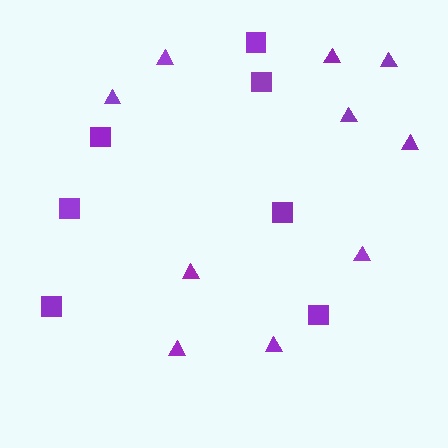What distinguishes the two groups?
There are 2 groups: one group of squares (7) and one group of triangles (10).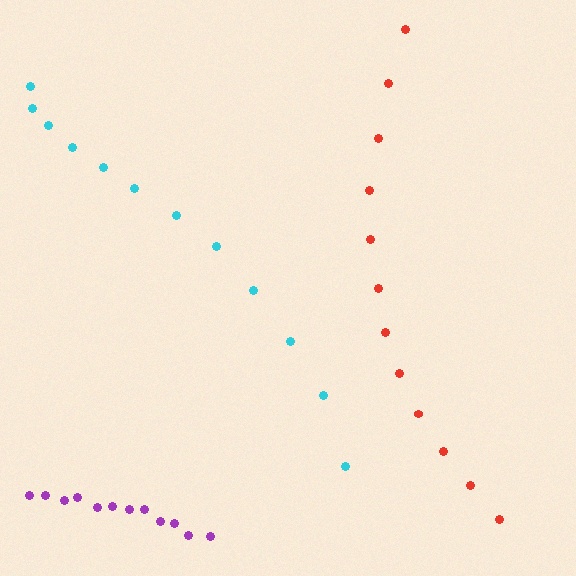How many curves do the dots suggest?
There are 3 distinct paths.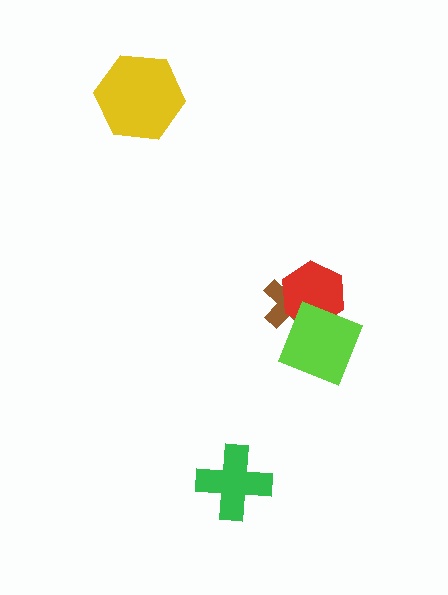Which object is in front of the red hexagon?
The lime diamond is in front of the red hexagon.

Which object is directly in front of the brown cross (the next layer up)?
The red hexagon is directly in front of the brown cross.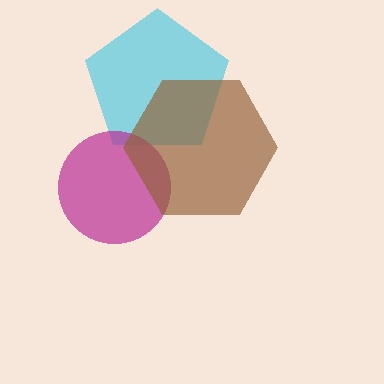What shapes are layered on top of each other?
The layered shapes are: a cyan pentagon, a magenta circle, a brown hexagon.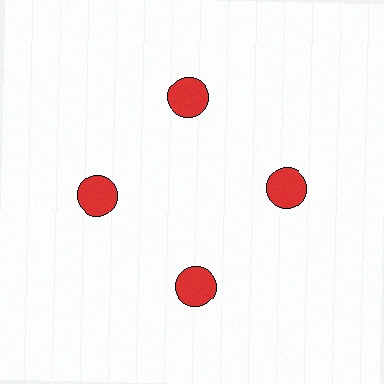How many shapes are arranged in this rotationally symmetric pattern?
There are 4 shapes, arranged in 4 groups of 1.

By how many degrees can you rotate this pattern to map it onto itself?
The pattern maps onto itself every 90 degrees of rotation.